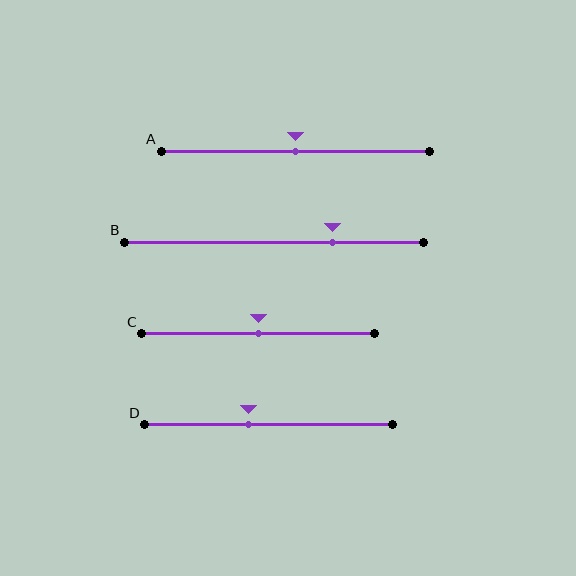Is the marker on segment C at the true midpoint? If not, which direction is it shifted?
Yes, the marker on segment C is at the true midpoint.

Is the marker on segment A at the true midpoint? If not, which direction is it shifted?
Yes, the marker on segment A is at the true midpoint.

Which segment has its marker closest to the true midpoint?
Segment A has its marker closest to the true midpoint.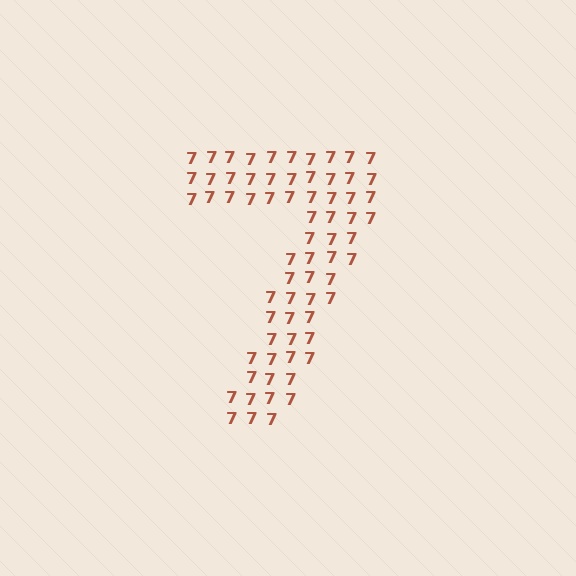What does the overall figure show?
The overall figure shows the digit 7.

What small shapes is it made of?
It is made of small digit 7's.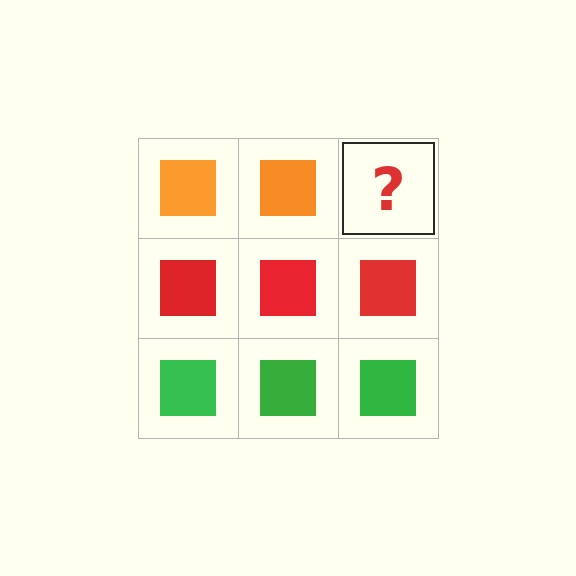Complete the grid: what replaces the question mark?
The question mark should be replaced with an orange square.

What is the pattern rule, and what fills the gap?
The rule is that each row has a consistent color. The gap should be filled with an orange square.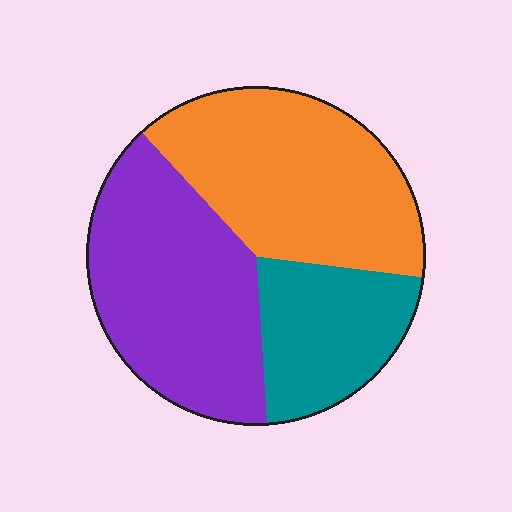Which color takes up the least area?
Teal, at roughly 20%.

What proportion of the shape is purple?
Purple covers about 40% of the shape.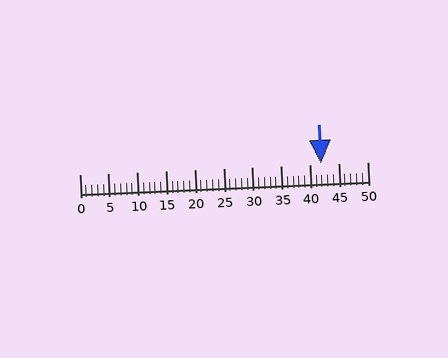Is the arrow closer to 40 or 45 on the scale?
The arrow is closer to 40.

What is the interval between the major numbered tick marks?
The major tick marks are spaced 5 units apart.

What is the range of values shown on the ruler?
The ruler shows values from 0 to 50.